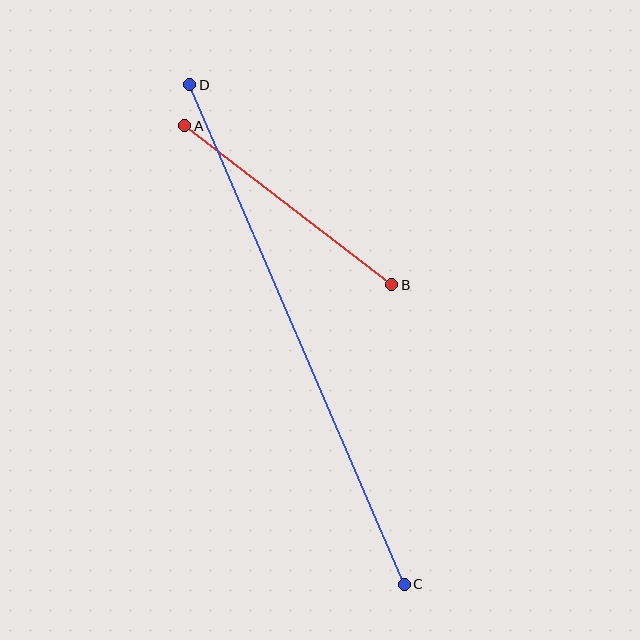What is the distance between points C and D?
The distance is approximately 543 pixels.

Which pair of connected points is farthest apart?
Points C and D are farthest apart.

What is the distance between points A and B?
The distance is approximately 261 pixels.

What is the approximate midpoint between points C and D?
The midpoint is at approximately (297, 335) pixels.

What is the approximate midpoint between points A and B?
The midpoint is at approximately (288, 205) pixels.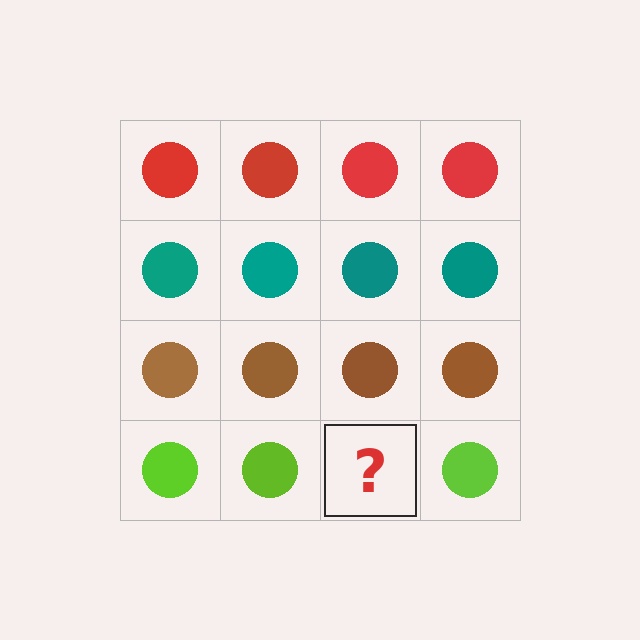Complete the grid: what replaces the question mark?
The question mark should be replaced with a lime circle.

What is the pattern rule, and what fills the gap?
The rule is that each row has a consistent color. The gap should be filled with a lime circle.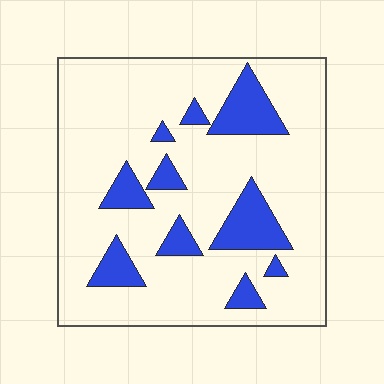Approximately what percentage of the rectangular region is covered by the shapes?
Approximately 20%.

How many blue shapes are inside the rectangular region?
10.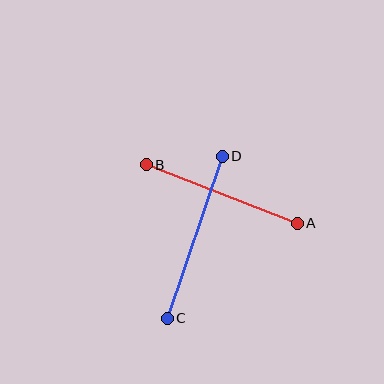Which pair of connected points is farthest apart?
Points C and D are farthest apart.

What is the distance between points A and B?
The distance is approximately 162 pixels.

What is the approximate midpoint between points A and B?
The midpoint is at approximately (222, 194) pixels.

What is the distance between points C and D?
The distance is approximately 171 pixels.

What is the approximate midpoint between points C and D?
The midpoint is at approximately (195, 237) pixels.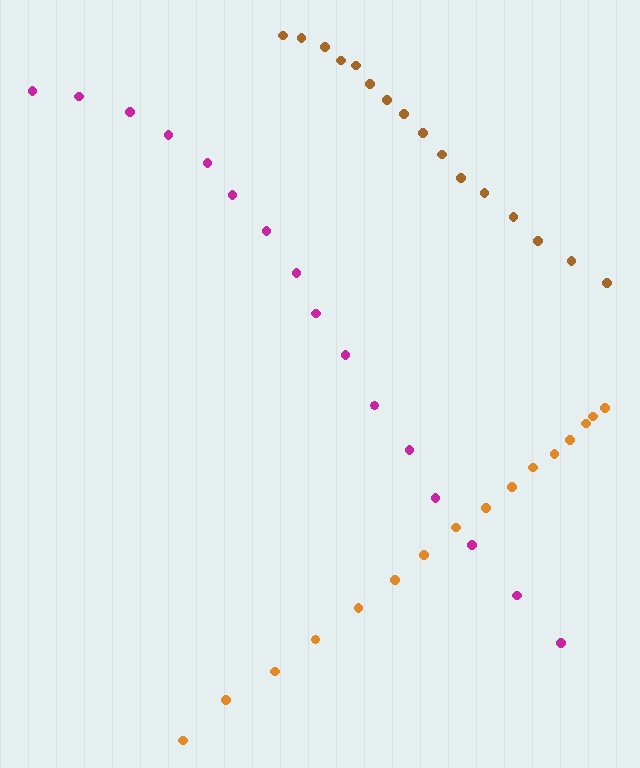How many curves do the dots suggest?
There are 3 distinct paths.